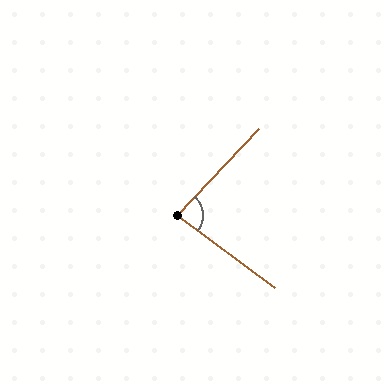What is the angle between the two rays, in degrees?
Approximately 83 degrees.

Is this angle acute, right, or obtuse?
It is acute.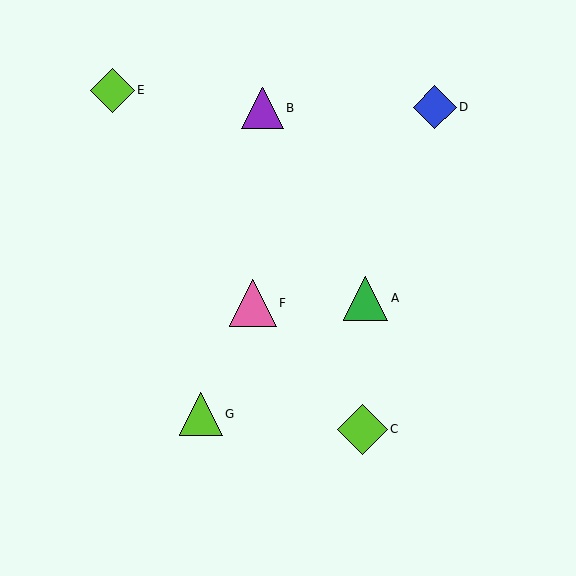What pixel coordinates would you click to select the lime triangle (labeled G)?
Click at (201, 414) to select the lime triangle G.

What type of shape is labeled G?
Shape G is a lime triangle.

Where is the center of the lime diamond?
The center of the lime diamond is at (112, 90).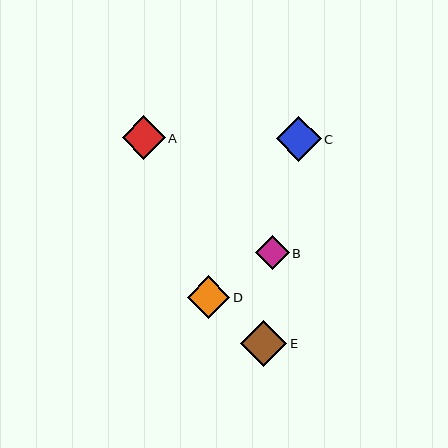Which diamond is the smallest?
Diamond B is the smallest with a size of approximately 34 pixels.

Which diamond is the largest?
Diamond E is the largest with a size of approximately 46 pixels.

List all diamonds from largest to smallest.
From largest to smallest: E, C, A, D, B.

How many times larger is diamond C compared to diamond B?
Diamond C is approximately 1.3 times the size of diamond B.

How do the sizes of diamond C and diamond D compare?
Diamond C and diamond D are approximately the same size.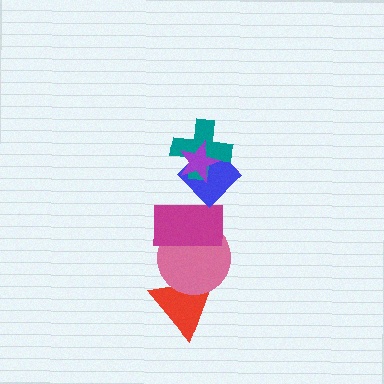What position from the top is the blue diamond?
The blue diamond is 3rd from the top.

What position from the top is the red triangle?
The red triangle is 6th from the top.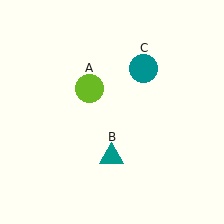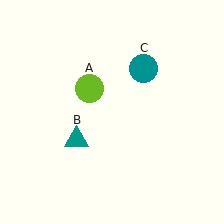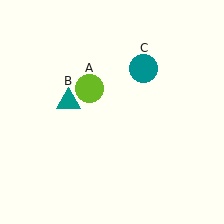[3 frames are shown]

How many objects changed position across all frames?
1 object changed position: teal triangle (object B).